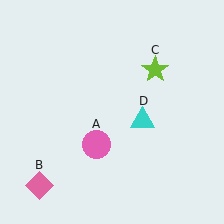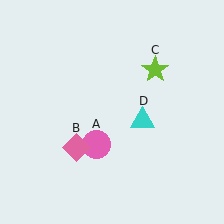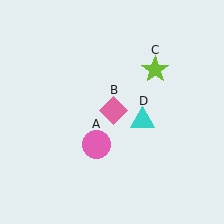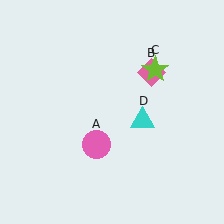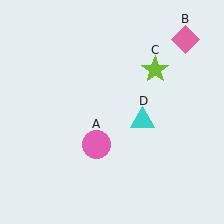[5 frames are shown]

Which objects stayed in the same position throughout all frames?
Pink circle (object A) and lime star (object C) and cyan triangle (object D) remained stationary.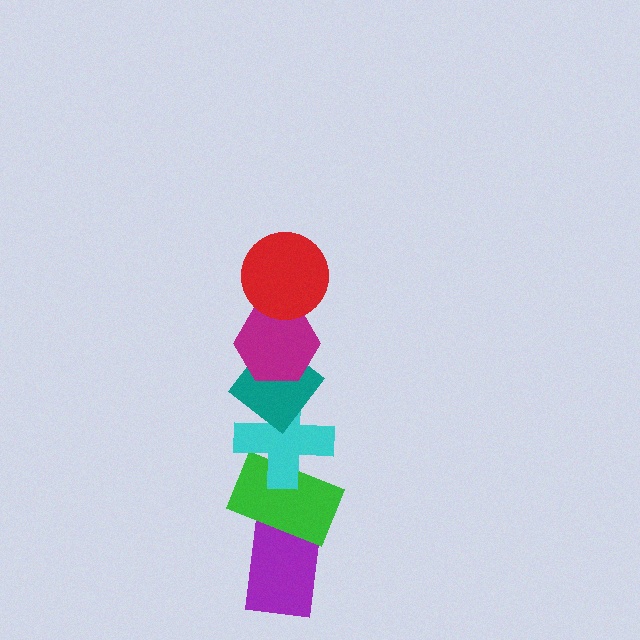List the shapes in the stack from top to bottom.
From top to bottom: the red circle, the magenta hexagon, the teal diamond, the cyan cross, the green rectangle, the purple rectangle.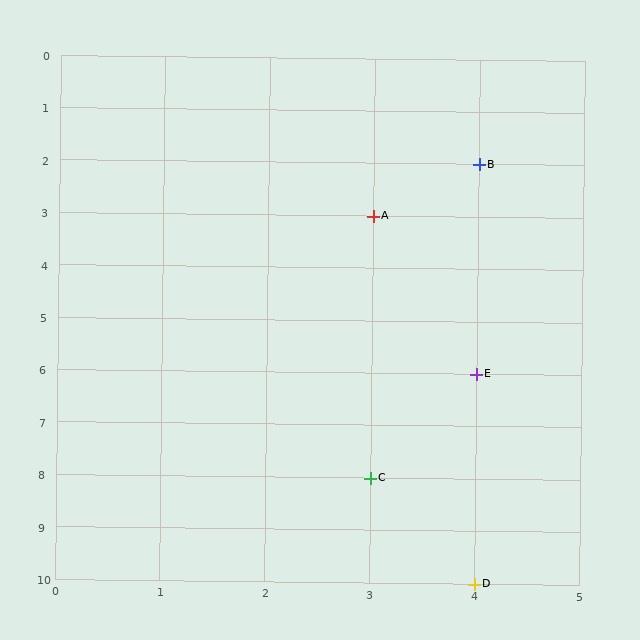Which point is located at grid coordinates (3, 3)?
Point A is at (3, 3).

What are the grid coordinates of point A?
Point A is at grid coordinates (3, 3).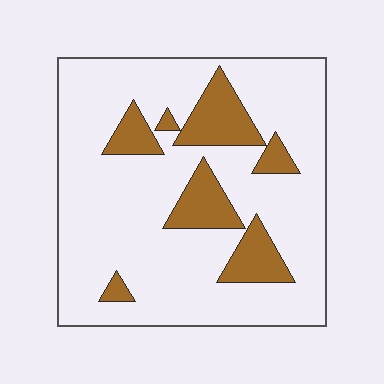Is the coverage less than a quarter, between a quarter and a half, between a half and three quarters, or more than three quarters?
Less than a quarter.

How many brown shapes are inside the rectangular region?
7.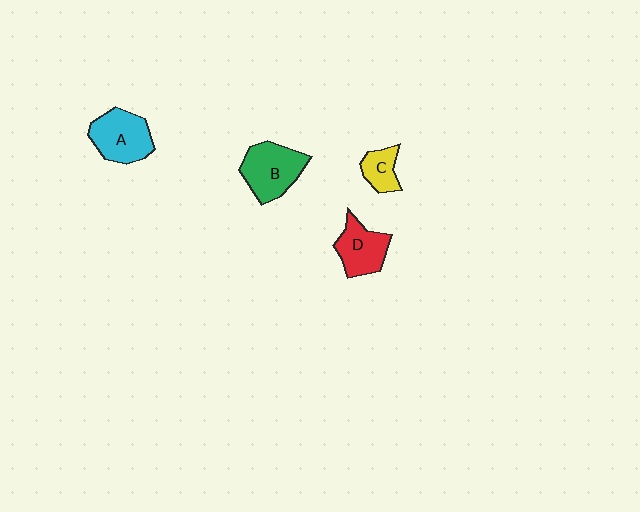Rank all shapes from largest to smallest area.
From largest to smallest: B (green), A (cyan), D (red), C (yellow).